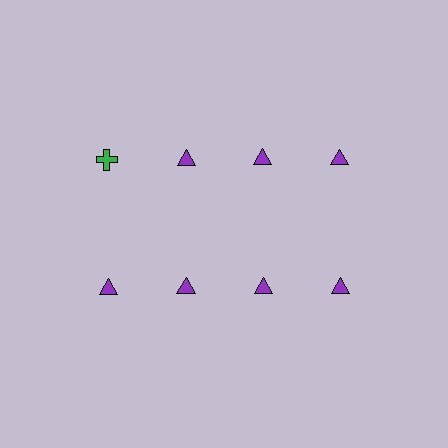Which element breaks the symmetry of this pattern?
The green cross in the top row, leftmost column breaks the symmetry. All other shapes are purple triangles.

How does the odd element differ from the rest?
It differs in both color (green instead of purple) and shape (cross instead of triangle).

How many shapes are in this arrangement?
There are 8 shapes arranged in a grid pattern.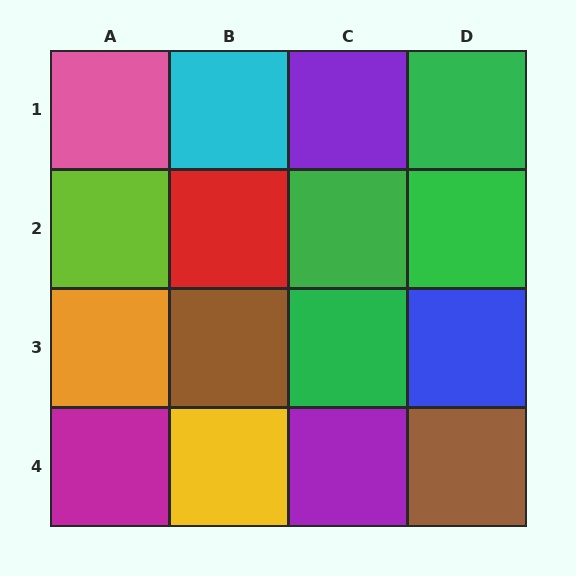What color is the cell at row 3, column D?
Blue.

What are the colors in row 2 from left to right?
Lime, red, green, green.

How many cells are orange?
1 cell is orange.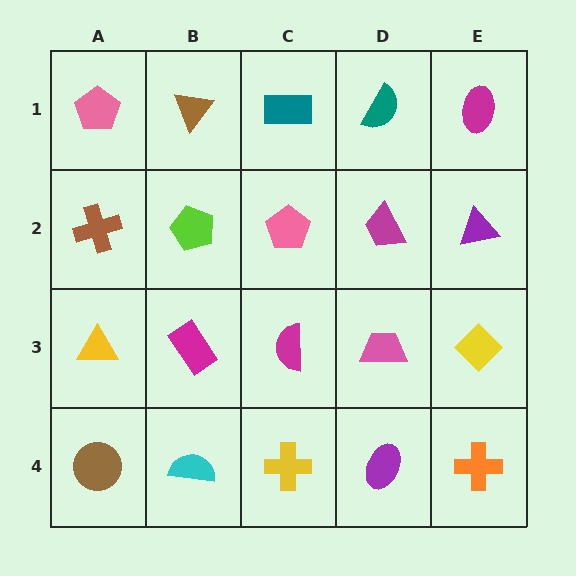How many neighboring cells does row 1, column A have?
2.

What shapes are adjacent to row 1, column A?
A brown cross (row 2, column A), a brown triangle (row 1, column B).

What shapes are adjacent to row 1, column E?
A purple triangle (row 2, column E), a teal semicircle (row 1, column D).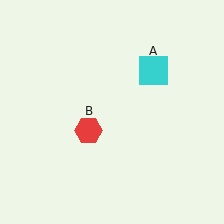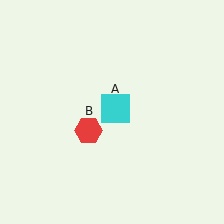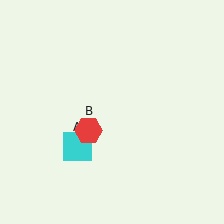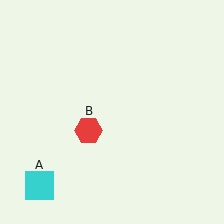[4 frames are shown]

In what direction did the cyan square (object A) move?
The cyan square (object A) moved down and to the left.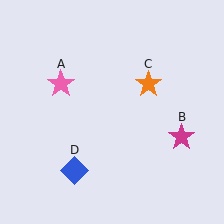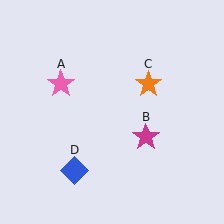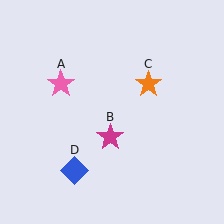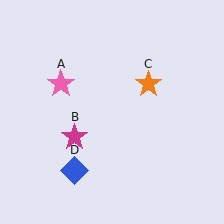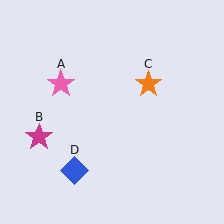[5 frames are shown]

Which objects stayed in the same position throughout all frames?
Pink star (object A) and orange star (object C) and blue diamond (object D) remained stationary.